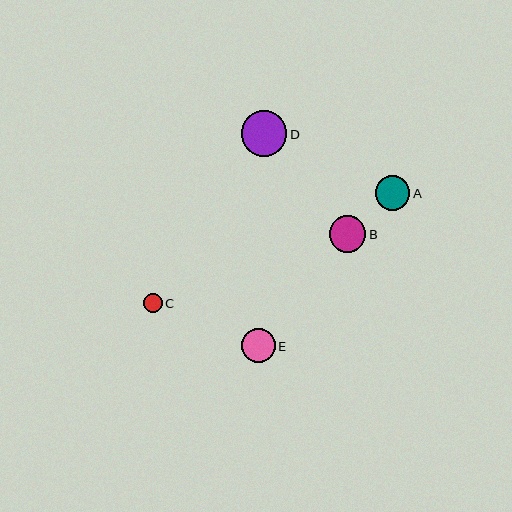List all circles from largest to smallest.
From largest to smallest: D, B, A, E, C.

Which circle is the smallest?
Circle C is the smallest with a size of approximately 19 pixels.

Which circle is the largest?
Circle D is the largest with a size of approximately 46 pixels.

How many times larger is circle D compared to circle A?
Circle D is approximately 1.3 times the size of circle A.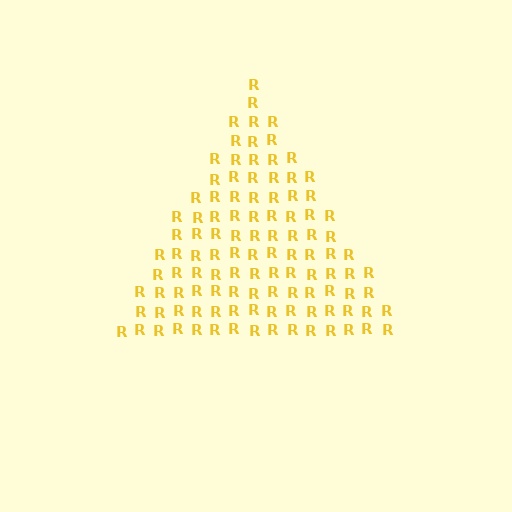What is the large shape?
The large shape is a triangle.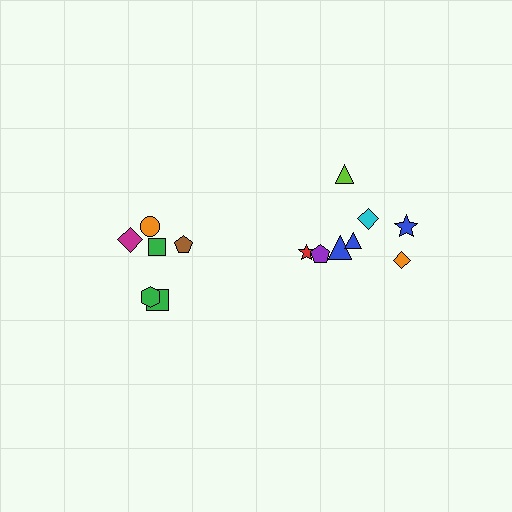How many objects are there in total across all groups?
There are 14 objects.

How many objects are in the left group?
There are 6 objects.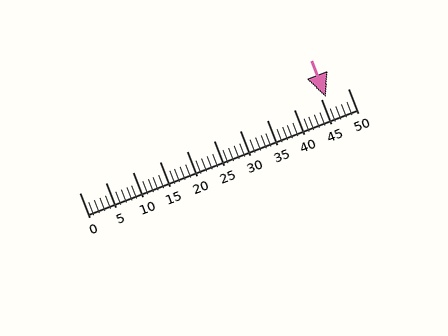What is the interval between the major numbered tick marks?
The major tick marks are spaced 5 units apart.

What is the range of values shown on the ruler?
The ruler shows values from 0 to 50.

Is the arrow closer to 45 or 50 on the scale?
The arrow is closer to 45.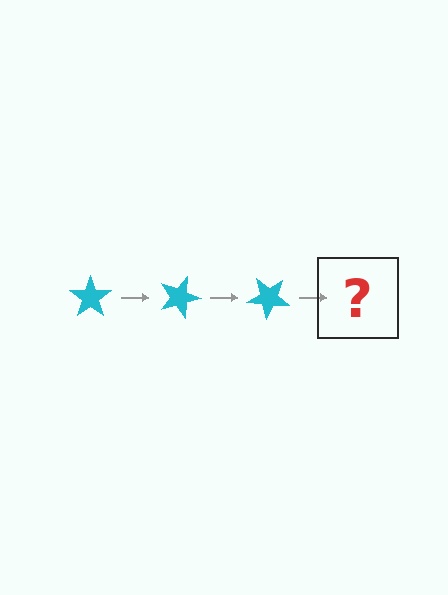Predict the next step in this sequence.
The next step is a cyan star rotated 60 degrees.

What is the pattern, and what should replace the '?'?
The pattern is that the star rotates 20 degrees each step. The '?' should be a cyan star rotated 60 degrees.